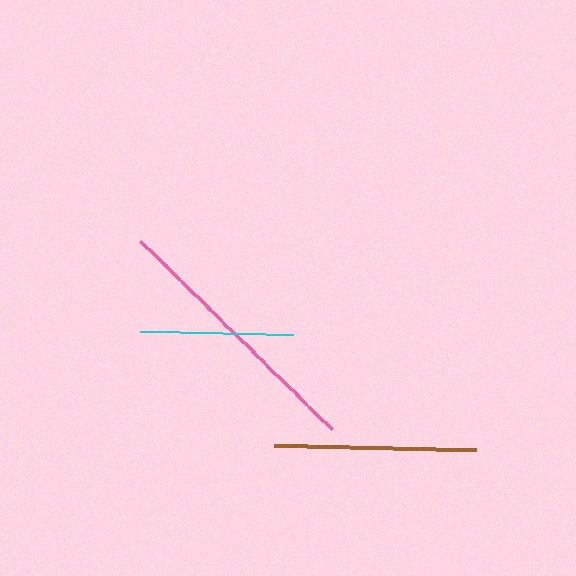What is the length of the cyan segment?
The cyan segment is approximately 154 pixels long.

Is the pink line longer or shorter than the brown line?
The pink line is longer than the brown line.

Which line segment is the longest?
The pink line is the longest at approximately 269 pixels.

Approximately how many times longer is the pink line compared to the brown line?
The pink line is approximately 1.3 times the length of the brown line.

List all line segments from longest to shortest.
From longest to shortest: pink, brown, cyan.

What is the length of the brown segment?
The brown segment is approximately 203 pixels long.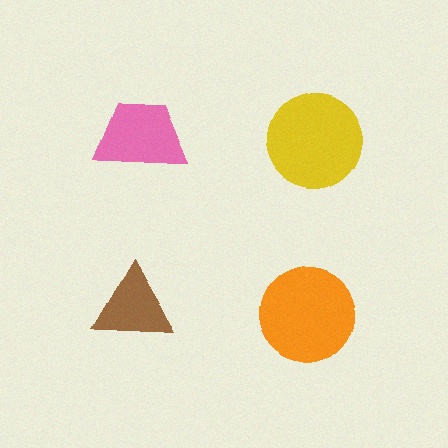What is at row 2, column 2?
An orange circle.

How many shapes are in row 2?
2 shapes.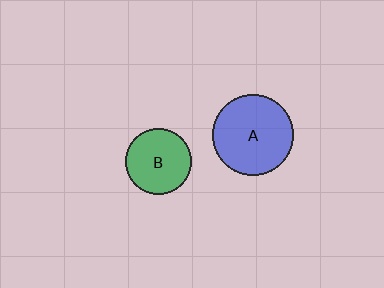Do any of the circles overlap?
No, none of the circles overlap.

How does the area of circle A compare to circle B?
Approximately 1.5 times.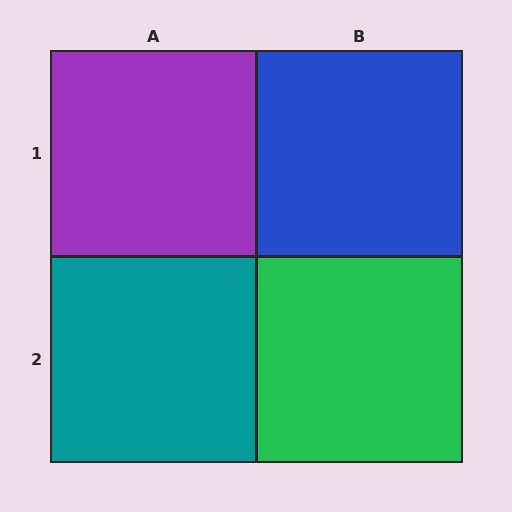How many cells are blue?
1 cell is blue.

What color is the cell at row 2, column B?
Green.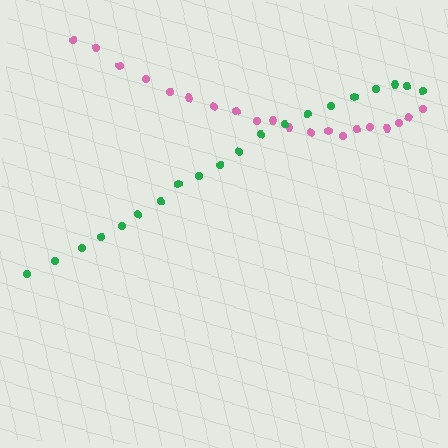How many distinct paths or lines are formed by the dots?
There are 2 distinct paths.